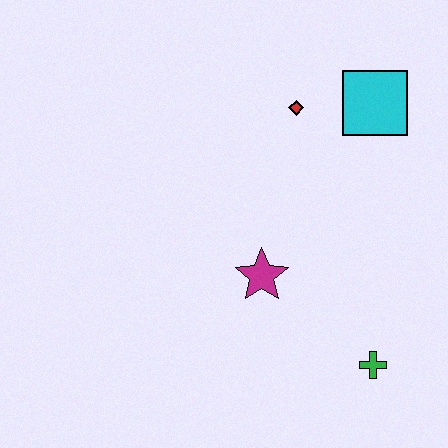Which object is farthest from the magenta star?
The cyan square is farthest from the magenta star.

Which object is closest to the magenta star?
The green cross is closest to the magenta star.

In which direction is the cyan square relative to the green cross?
The cyan square is above the green cross.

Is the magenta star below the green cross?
No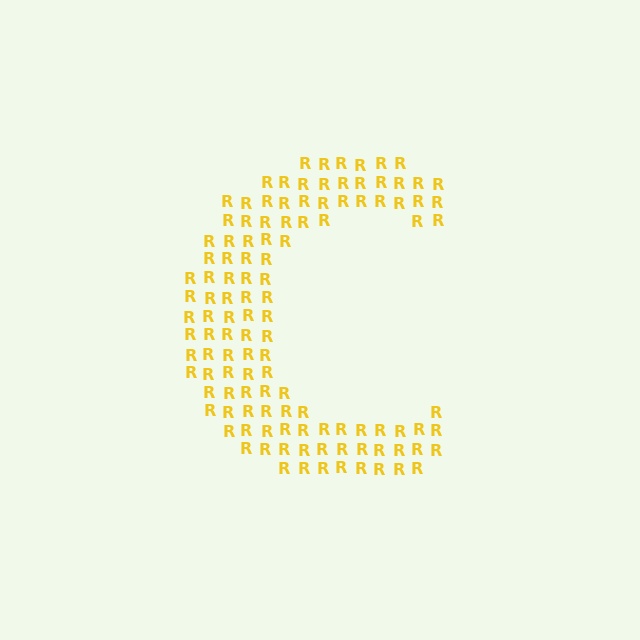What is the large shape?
The large shape is the letter C.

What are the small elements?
The small elements are letter R's.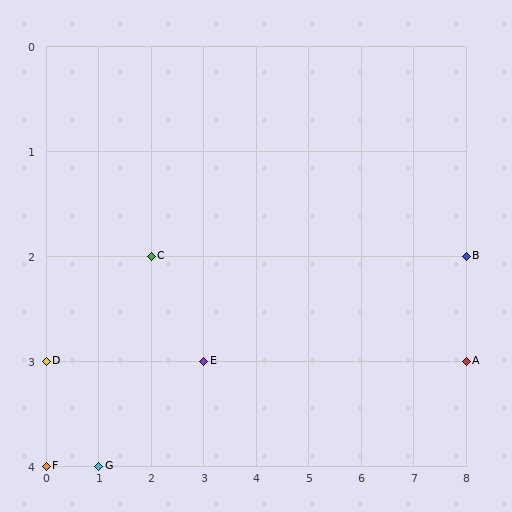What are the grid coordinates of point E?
Point E is at grid coordinates (3, 3).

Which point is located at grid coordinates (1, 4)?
Point G is at (1, 4).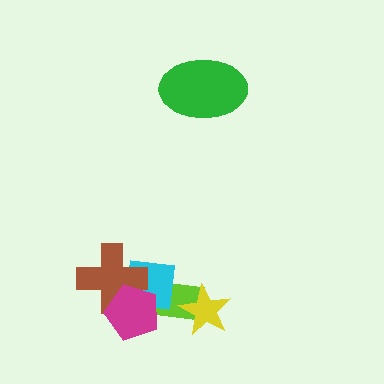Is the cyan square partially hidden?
Yes, it is partially covered by another shape.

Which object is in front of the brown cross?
The magenta pentagon is in front of the brown cross.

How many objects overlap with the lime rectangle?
3 objects overlap with the lime rectangle.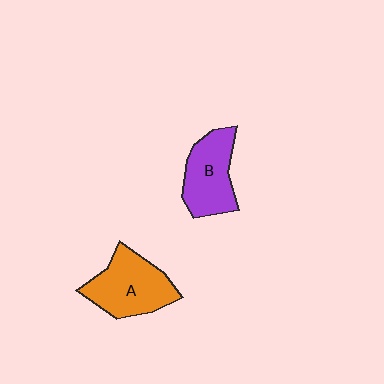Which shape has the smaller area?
Shape B (purple).